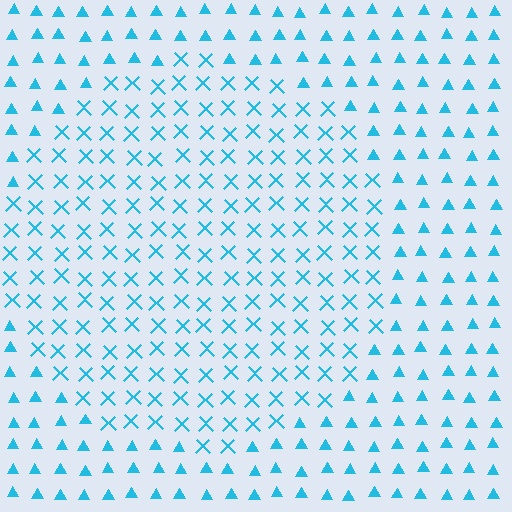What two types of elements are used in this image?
The image uses X marks inside the circle region and triangles outside it.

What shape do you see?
I see a circle.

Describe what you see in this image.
The image is filled with small cyan elements arranged in a uniform grid. A circle-shaped region contains X marks, while the surrounding area contains triangles. The boundary is defined purely by the change in element shape.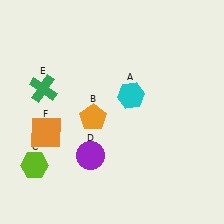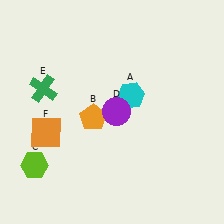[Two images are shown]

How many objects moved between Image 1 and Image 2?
1 object moved between the two images.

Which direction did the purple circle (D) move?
The purple circle (D) moved up.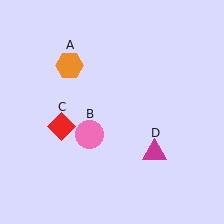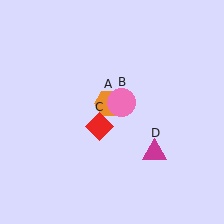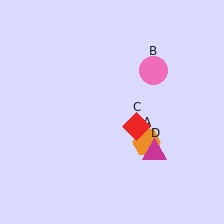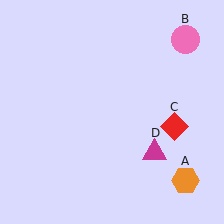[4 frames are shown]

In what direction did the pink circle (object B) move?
The pink circle (object B) moved up and to the right.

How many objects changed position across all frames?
3 objects changed position: orange hexagon (object A), pink circle (object B), red diamond (object C).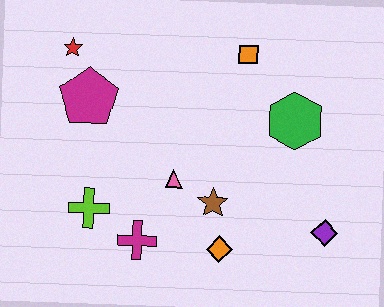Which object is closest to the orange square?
The green hexagon is closest to the orange square.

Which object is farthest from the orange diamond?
The red star is farthest from the orange diamond.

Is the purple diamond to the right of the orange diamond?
Yes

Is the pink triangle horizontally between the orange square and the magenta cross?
Yes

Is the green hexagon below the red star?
Yes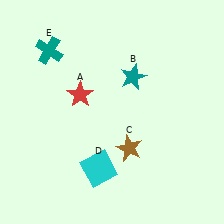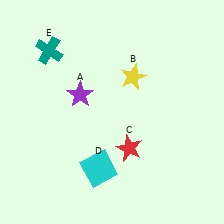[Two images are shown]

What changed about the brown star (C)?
In Image 1, C is brown. In Image 2, it changed to red.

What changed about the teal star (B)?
In Image 1, B is teal. In Image 2, it changed to yellow.